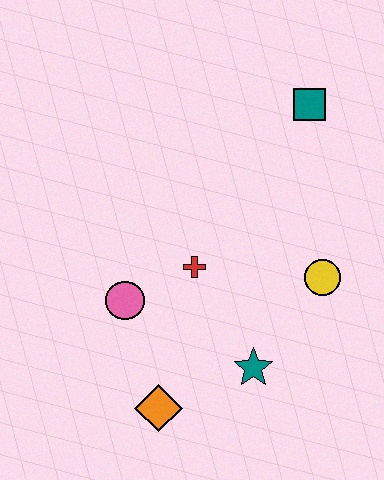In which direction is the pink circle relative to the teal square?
The pink circle is below the teal square.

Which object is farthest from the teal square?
The orange diamond is farthest from the teal square.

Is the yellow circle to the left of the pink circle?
No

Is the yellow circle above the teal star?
Yes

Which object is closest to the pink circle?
The red cross is closest to the pink circle.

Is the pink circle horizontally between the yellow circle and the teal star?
No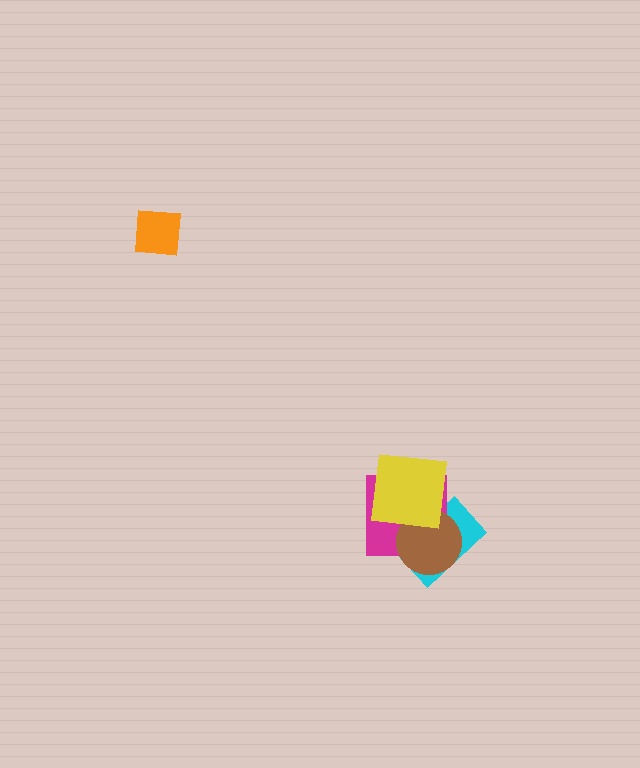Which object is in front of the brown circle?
The yellow square is in front of the brown circle.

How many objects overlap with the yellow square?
3 objects overlap with the yellow square.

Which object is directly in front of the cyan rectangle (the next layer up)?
The magenta square is directly in front of the cyan rectangle.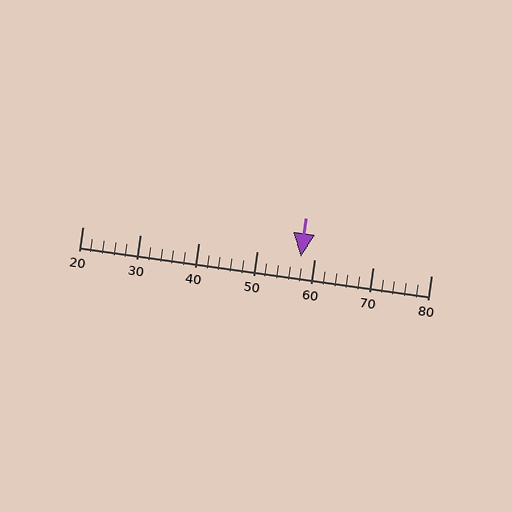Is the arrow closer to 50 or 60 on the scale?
The arrow is closer to 60.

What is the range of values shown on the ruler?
The ruler shows values from 20 to 80.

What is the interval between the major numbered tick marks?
The major tick marks are spaced 10 units apart.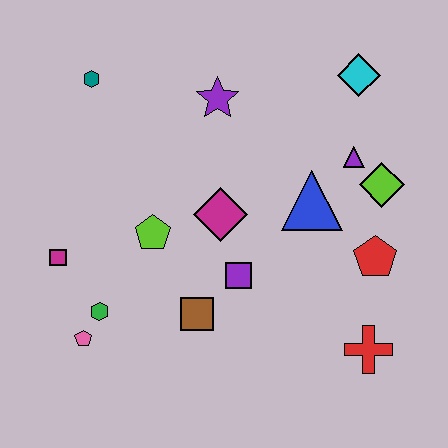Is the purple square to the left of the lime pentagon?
No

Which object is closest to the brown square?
The purple square is closest to the brown square.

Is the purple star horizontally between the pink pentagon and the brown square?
No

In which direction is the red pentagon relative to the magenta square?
The red pentagon is to the right of the magenta square.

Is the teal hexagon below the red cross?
No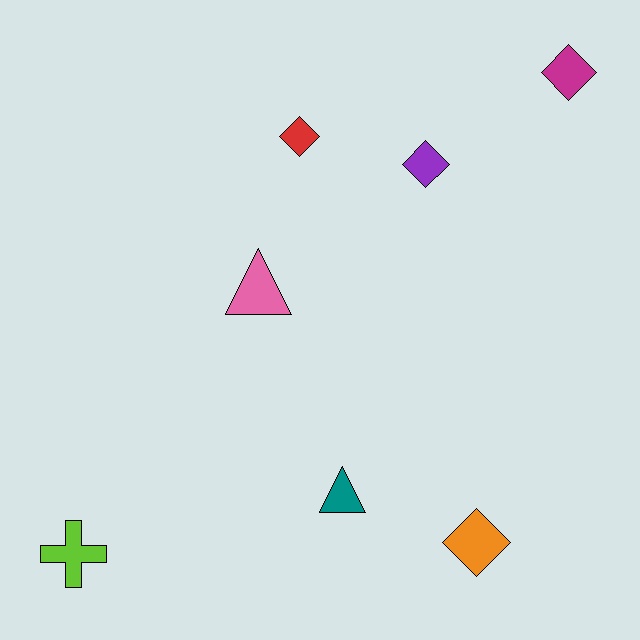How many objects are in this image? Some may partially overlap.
There are 7 objects.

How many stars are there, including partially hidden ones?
There are no stars.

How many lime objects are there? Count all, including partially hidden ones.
There is 1 lime object.